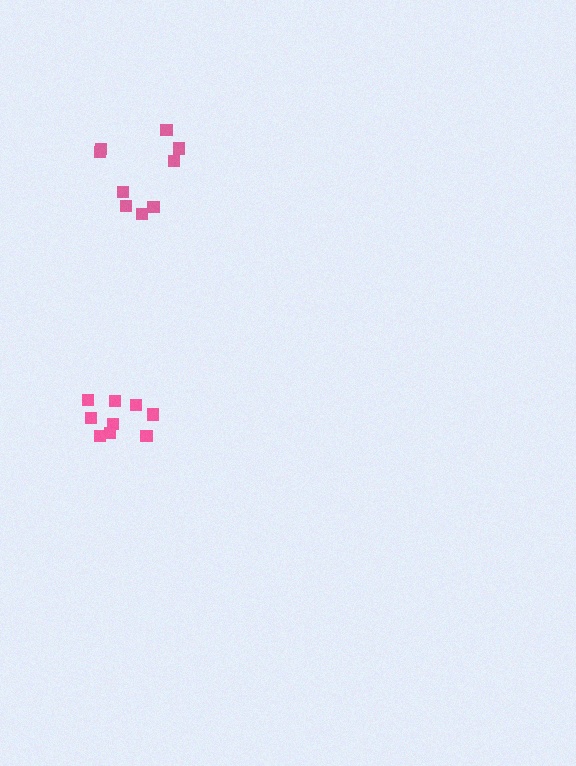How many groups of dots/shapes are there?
There are 2 groups.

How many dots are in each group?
Group 1: 9 dots, Group 2: 9 dots (18 total).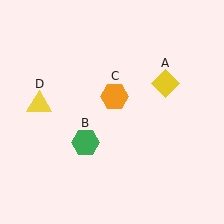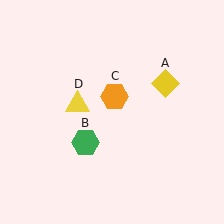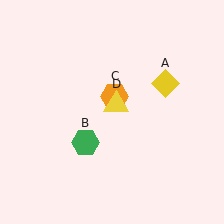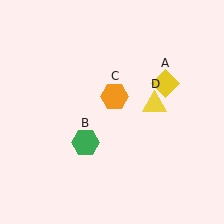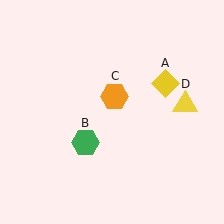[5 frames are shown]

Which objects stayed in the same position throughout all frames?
Yellow diamond (object A) and green hexagon (object B) and orange hexagon (object C) remained stationary.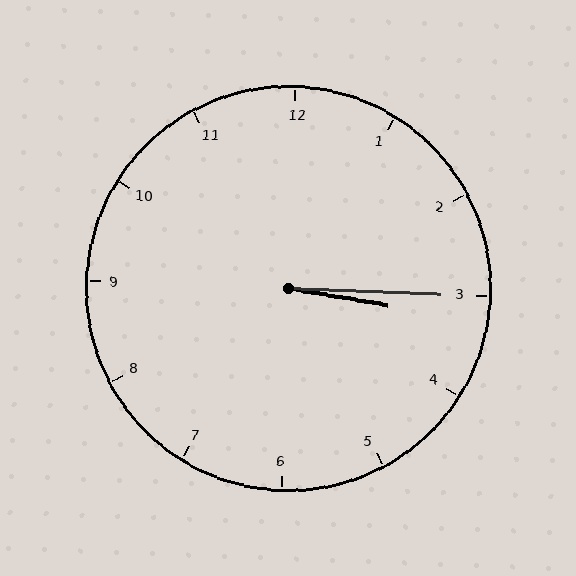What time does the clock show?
3:15.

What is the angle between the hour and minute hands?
Approximately 8 degrees.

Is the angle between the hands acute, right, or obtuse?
It is acute.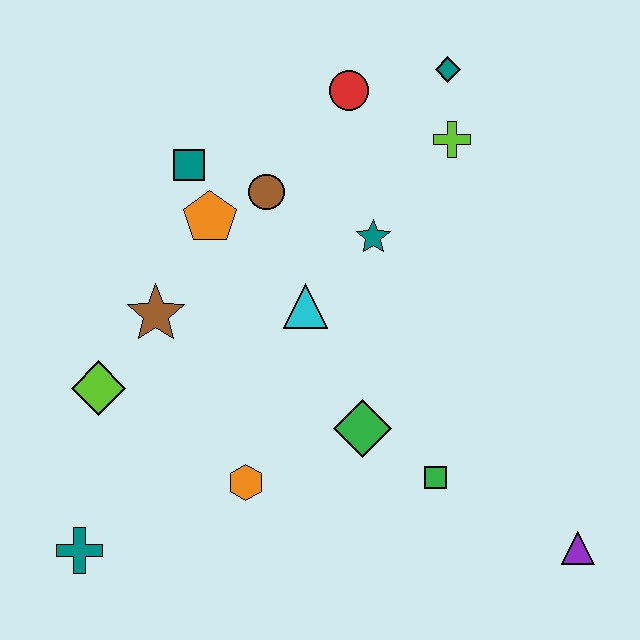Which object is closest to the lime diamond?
The brown star is closest to the lime diamond.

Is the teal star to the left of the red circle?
No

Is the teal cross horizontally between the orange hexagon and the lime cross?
No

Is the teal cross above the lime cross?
No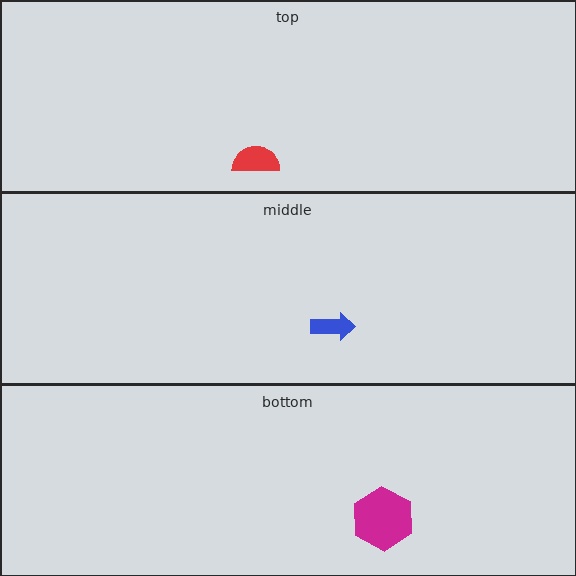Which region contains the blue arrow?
The middle region.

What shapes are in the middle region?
The blue arrow.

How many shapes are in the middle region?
1.